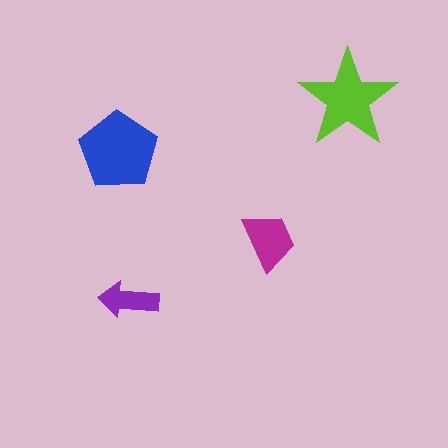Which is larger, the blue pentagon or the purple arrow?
The blue pentagon.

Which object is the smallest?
The purple arrow.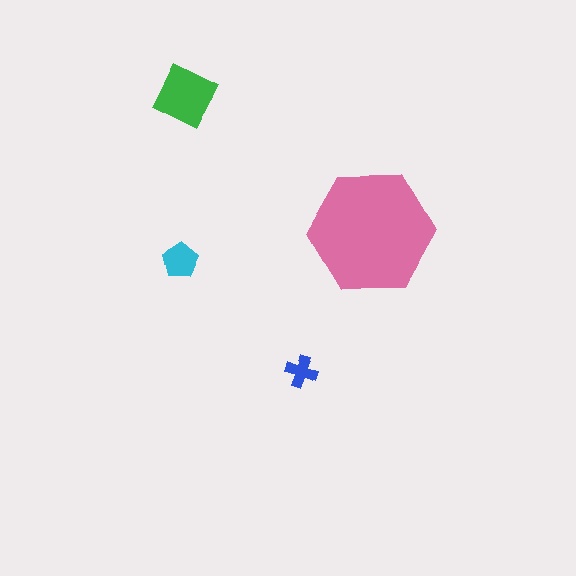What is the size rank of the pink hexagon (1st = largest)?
1st.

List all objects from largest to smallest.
The pink hexagon, the green square, the cyan pentagon, the blue cross.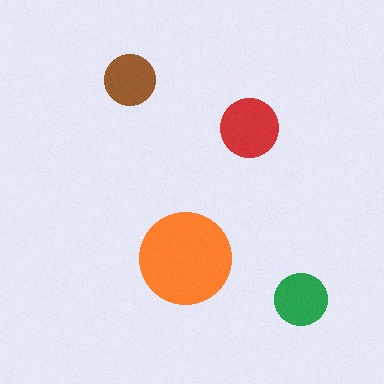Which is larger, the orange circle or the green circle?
The orange one.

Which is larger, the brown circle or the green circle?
The green one.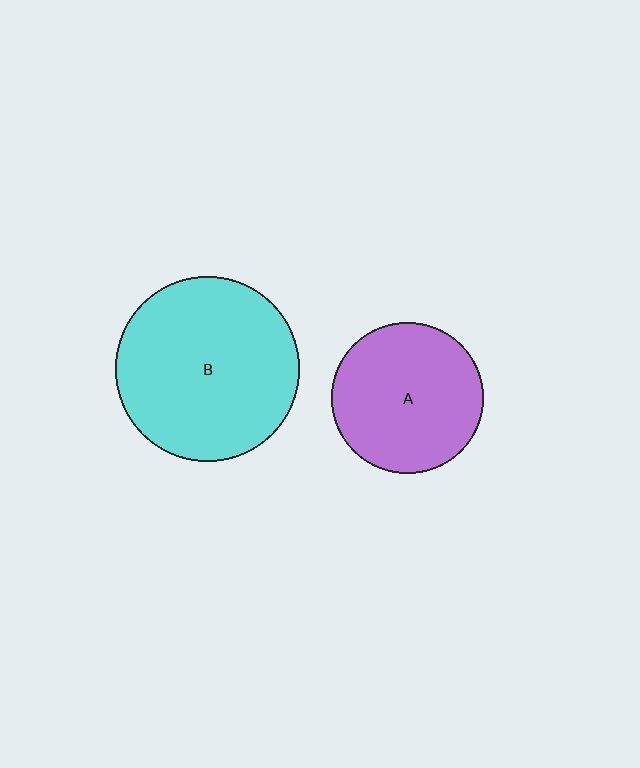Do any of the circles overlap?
No, none of the circles overlap.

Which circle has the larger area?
Circle B (cyan).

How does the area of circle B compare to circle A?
Approximately 1.5 times.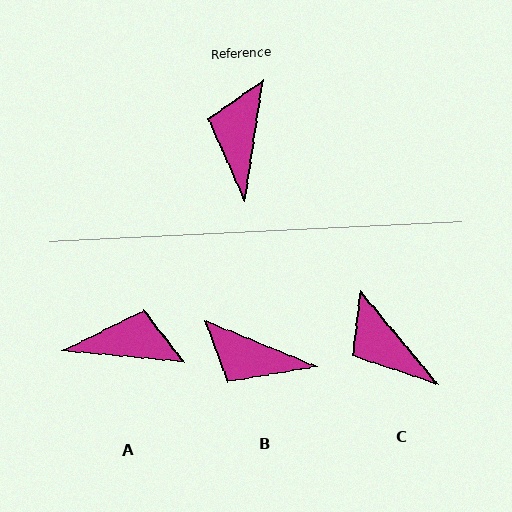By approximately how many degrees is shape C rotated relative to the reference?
Approximately 48 degrees counter-clockwise.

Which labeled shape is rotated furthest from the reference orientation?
A, about 87 degrees away.